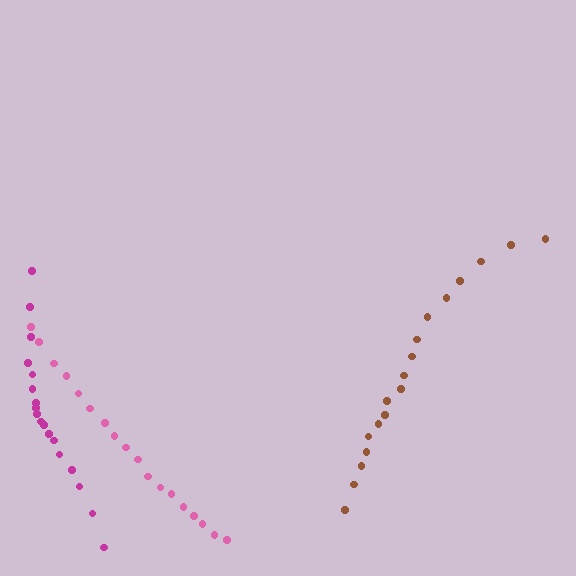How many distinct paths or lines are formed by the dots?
There are 3 distinct paths.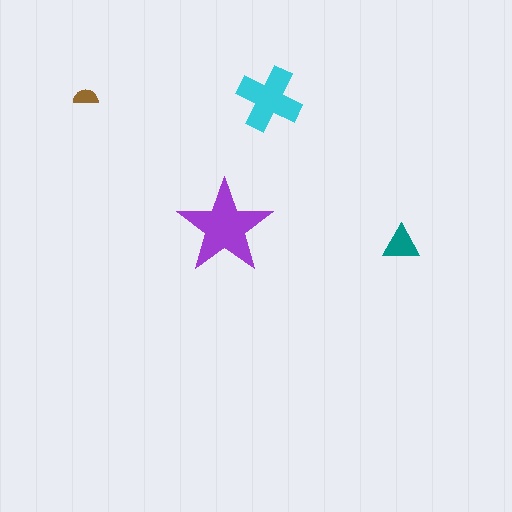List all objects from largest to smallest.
The purple star, the cyan cross, the teal triangle, the brown semicircle.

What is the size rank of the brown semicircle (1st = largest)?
4th.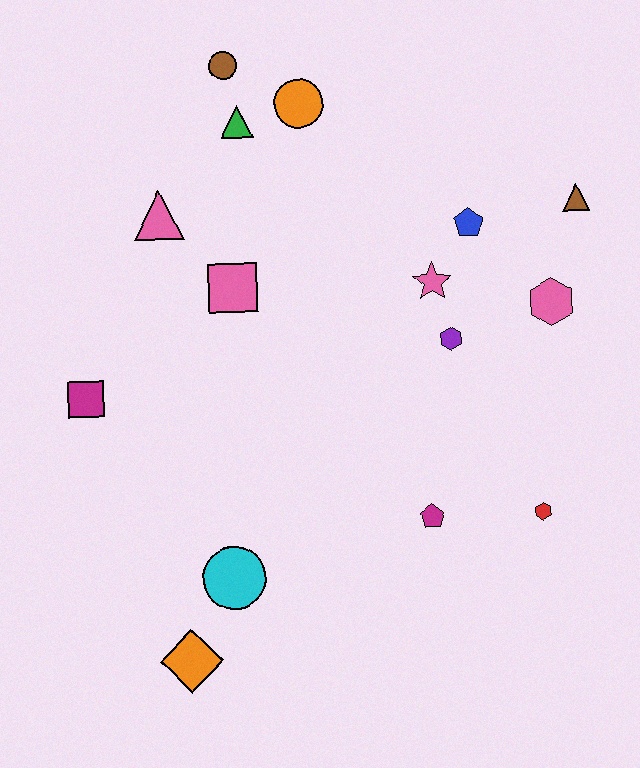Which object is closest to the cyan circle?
The orange diamond is closest to the cyan circle.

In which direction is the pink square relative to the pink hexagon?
The pink square is to the left of the pink hexagon.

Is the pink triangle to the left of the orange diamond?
Yes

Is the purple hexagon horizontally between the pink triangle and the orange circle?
No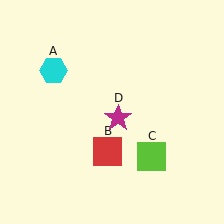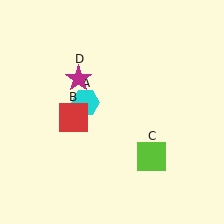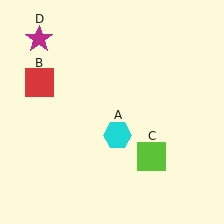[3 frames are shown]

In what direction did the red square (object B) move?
The red square (object B) moved up and to the left.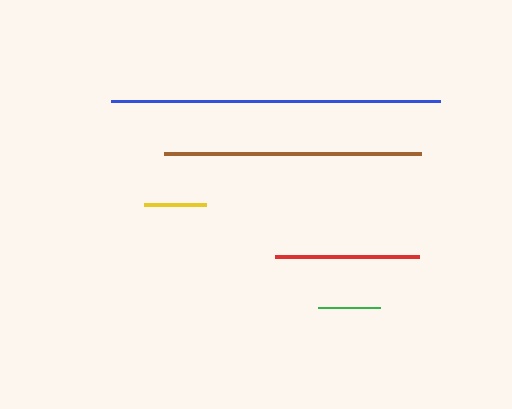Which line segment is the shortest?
The yellow line is the shortest at approximately 62 pixels.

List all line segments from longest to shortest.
From longest to shortest: blue, brown, red, green, yellow.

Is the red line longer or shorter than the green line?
The red line is longer than the green line.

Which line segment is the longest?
The blue line is the longest at approximately 329 pixels.